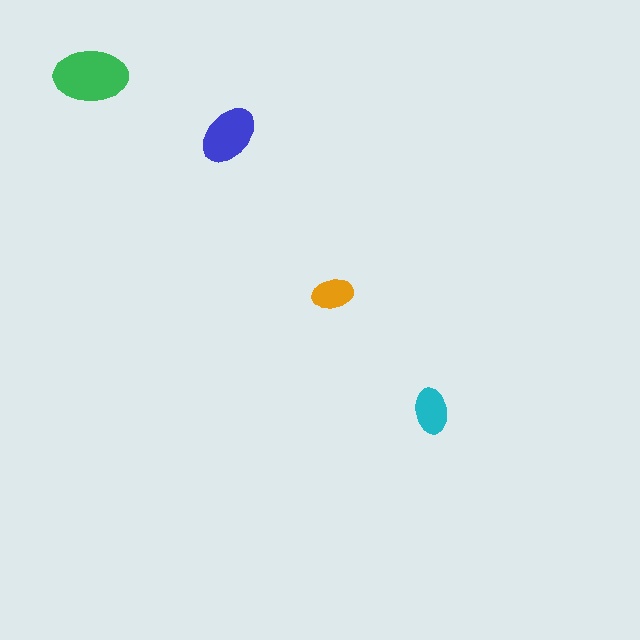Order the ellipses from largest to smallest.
the green one, the blue one, the cyan one, the orange one.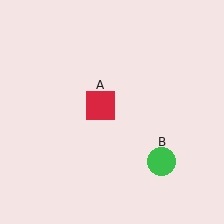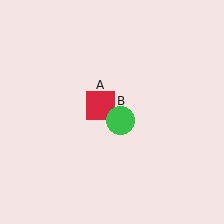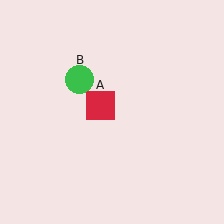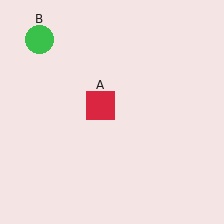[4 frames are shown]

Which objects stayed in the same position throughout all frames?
Red square (object A) remained stationary.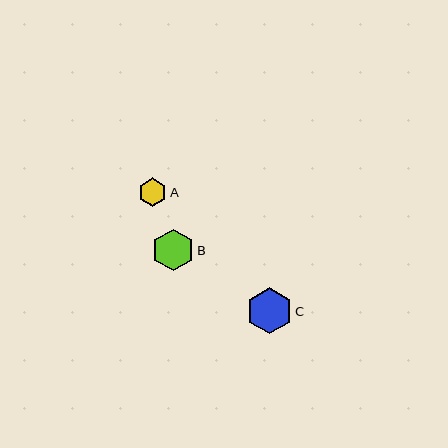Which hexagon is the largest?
Hexagon C is the largest with a size of approximately 46 pixels.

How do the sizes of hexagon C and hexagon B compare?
Hexagon C and hexagon B are approximately the same size.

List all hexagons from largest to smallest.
From largest to smallest: C, B, A.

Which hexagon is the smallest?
Hexagon A is the smallest with a size of approximately 28 pixels.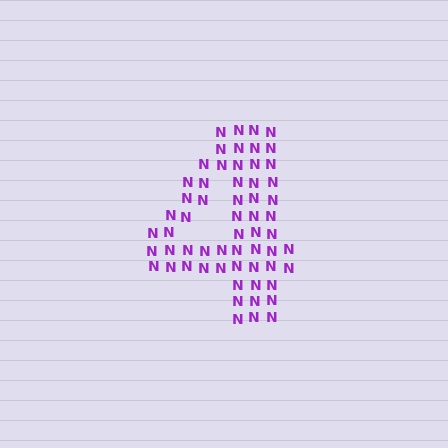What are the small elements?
The small elements are letter N's.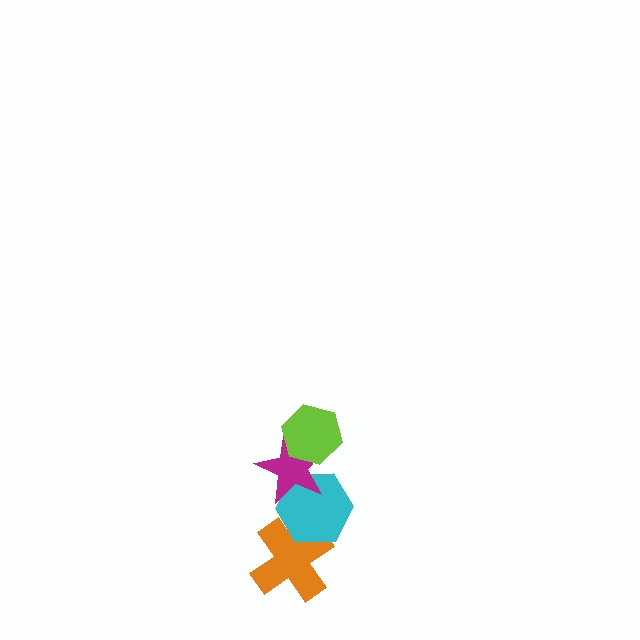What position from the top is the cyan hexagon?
The cyan hexagon is 3rd from the top.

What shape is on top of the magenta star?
The lime hexagon is on top of the magenta star.